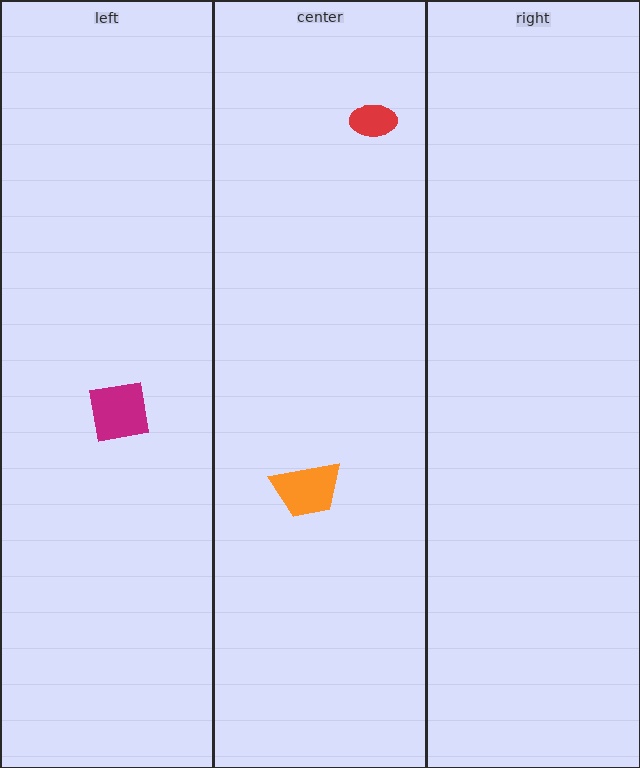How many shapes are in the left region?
1.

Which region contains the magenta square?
The left region.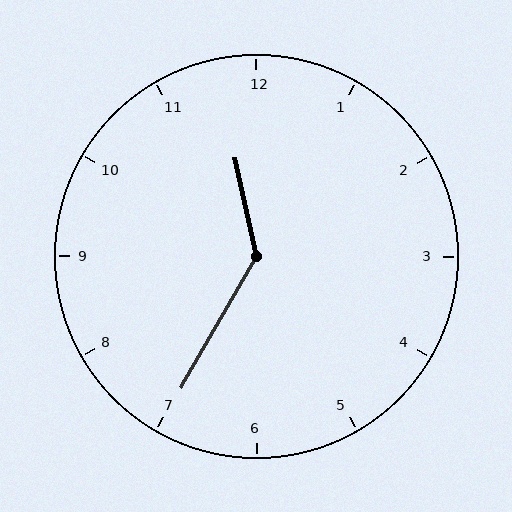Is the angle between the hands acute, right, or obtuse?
It is obtuse.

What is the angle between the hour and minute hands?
Approximately 138 degrees.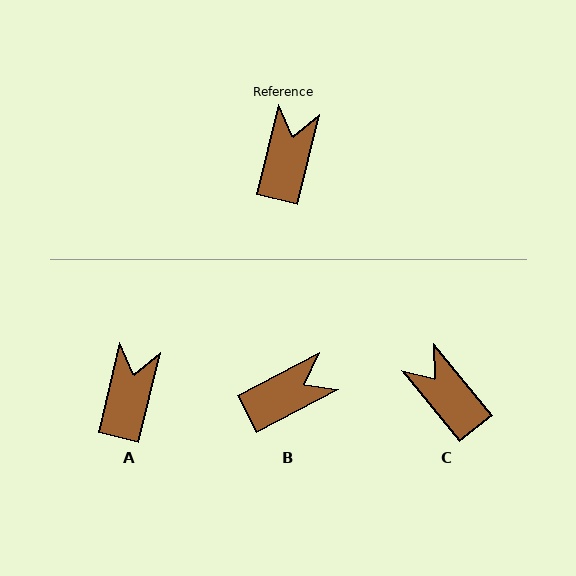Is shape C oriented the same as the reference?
No, it is off by about 53 degrees.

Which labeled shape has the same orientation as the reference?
A.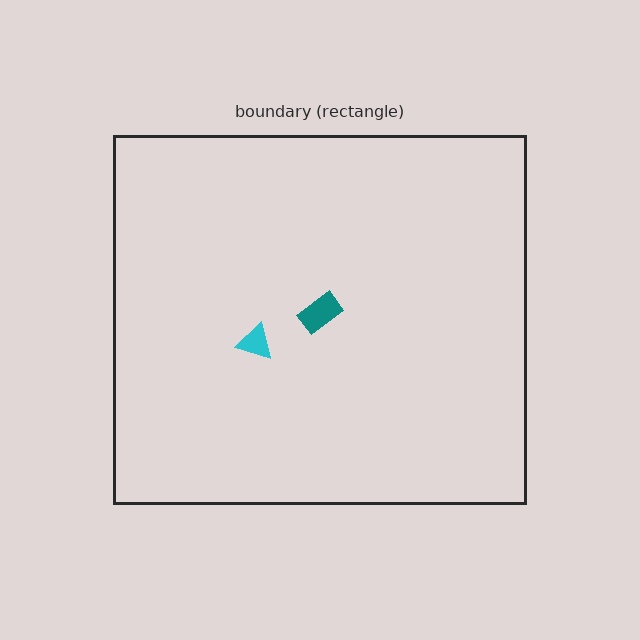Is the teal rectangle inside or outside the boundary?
Inside.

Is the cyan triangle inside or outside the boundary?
Inside.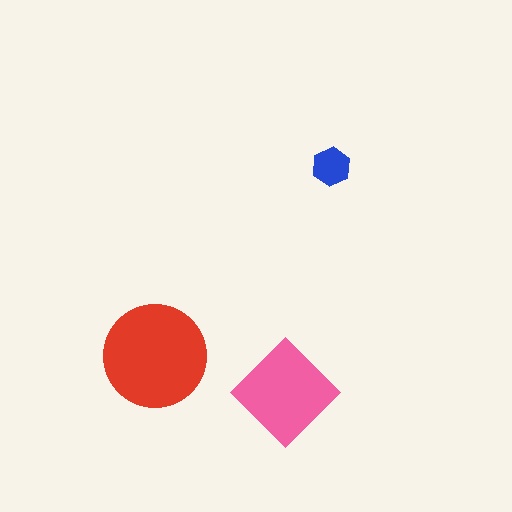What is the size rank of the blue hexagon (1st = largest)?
3rd.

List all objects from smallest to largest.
The blue hexagon, the pink diamond, the red circle.